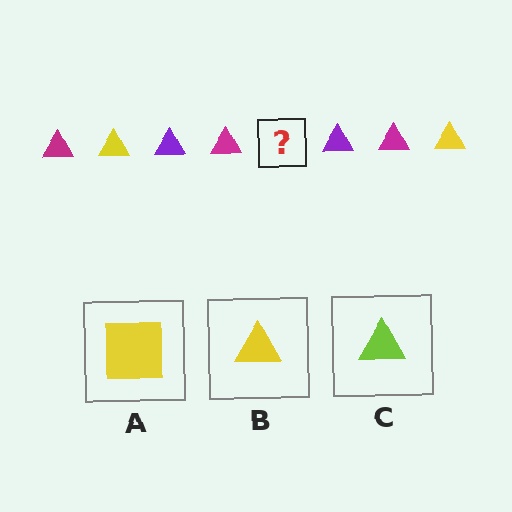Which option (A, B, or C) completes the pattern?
B.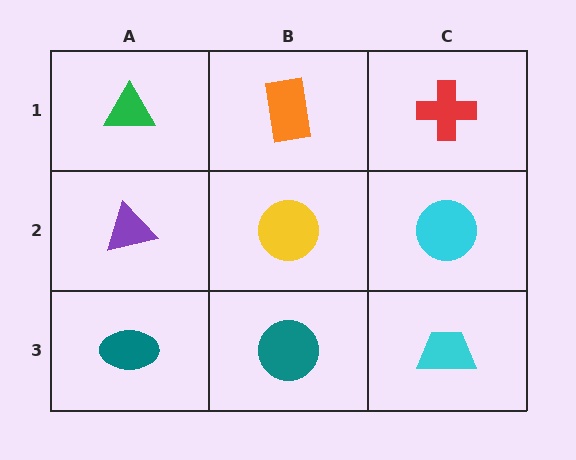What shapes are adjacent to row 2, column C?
A red cross (row 1, column C), a cyan trapezoid (row 3, column C), a yellow circle (row 2, column B).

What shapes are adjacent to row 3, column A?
A purple triangle (row 2, column A), a teal circle (row 3, column B).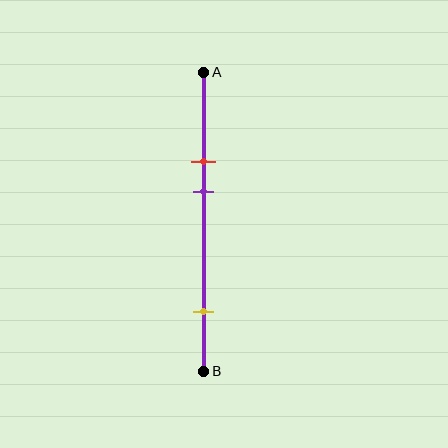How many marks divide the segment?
There are 3 marks dividing the segment.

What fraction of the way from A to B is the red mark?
The red mark is approximately 30% (0.3) of the way from A to B.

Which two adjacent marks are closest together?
The red and purple marks are the closest adjacent pair.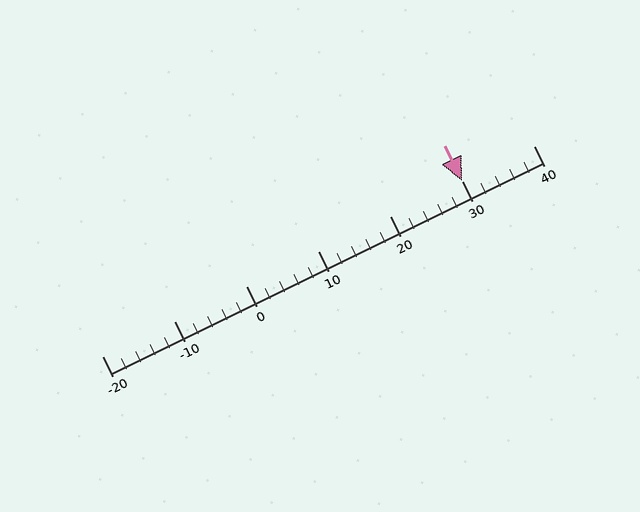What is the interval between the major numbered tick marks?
The major tick marks are spaced 10 units apart.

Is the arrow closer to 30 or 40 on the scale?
The arrow is closer to 30.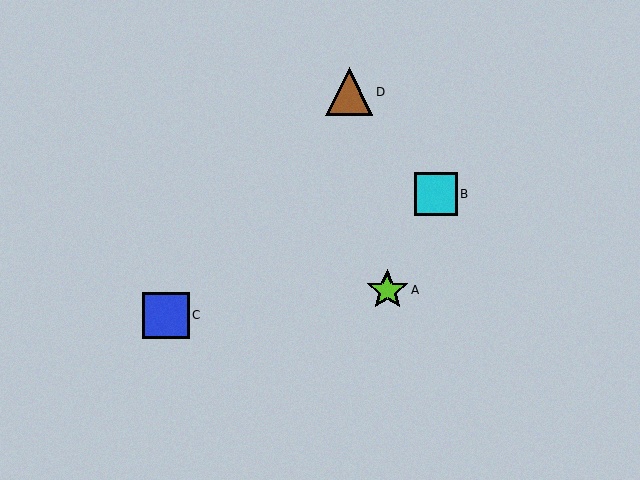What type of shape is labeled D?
Shape D is a brown triangle.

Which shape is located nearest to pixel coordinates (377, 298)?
The lime star (labeled A) at (387, 290) is nearest to that location.